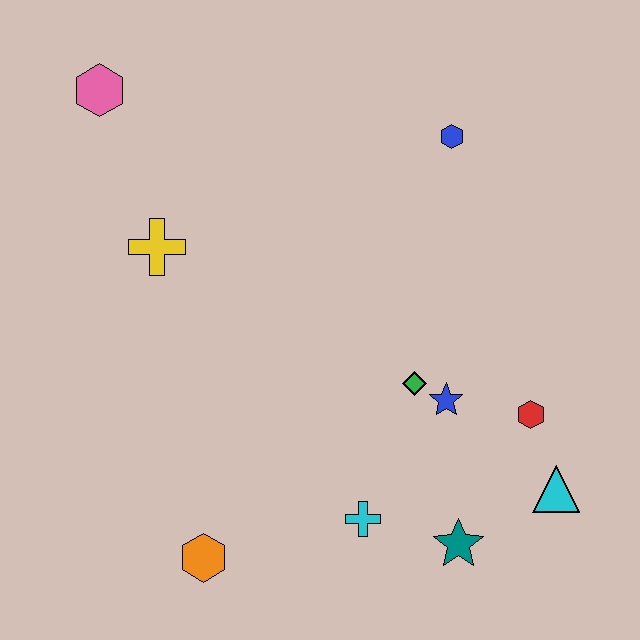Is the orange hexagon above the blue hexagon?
No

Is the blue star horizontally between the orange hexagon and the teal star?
Yes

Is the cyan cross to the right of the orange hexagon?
Yes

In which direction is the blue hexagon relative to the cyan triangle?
The blue hexagon is above the cyan triangle.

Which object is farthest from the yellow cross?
The cyan triangle is farthest from the yellow cross.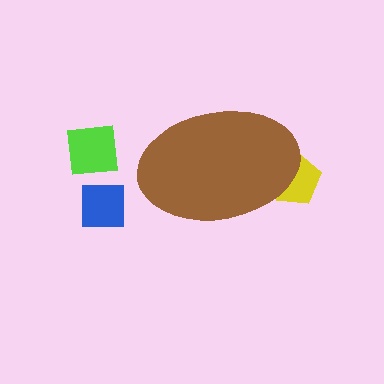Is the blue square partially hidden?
No, the blue square is fully visible.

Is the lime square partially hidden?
No, the lime square is fully visible.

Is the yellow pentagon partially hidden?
Yes, the yellow pentagon is partially hidden behind the brown ellipse.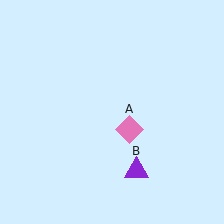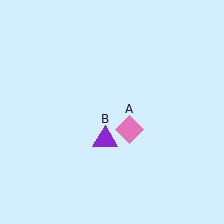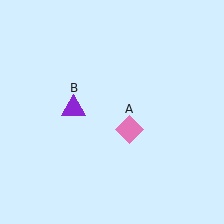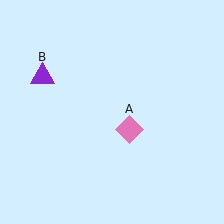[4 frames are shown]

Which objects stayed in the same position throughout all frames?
Pink diamond (object A) remained stationary.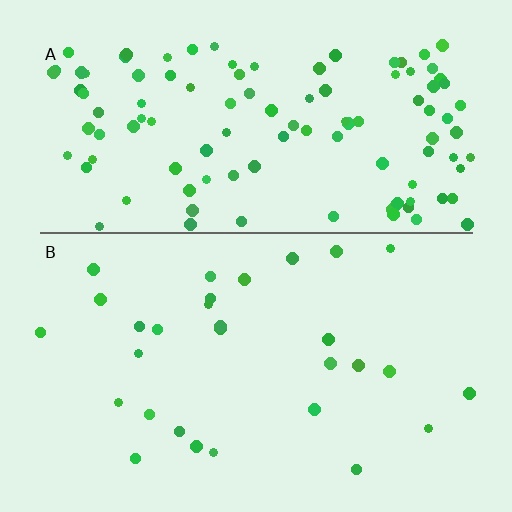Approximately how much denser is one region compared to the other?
Approximately 3.7× — region A over region B.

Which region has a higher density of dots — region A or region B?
A (the top).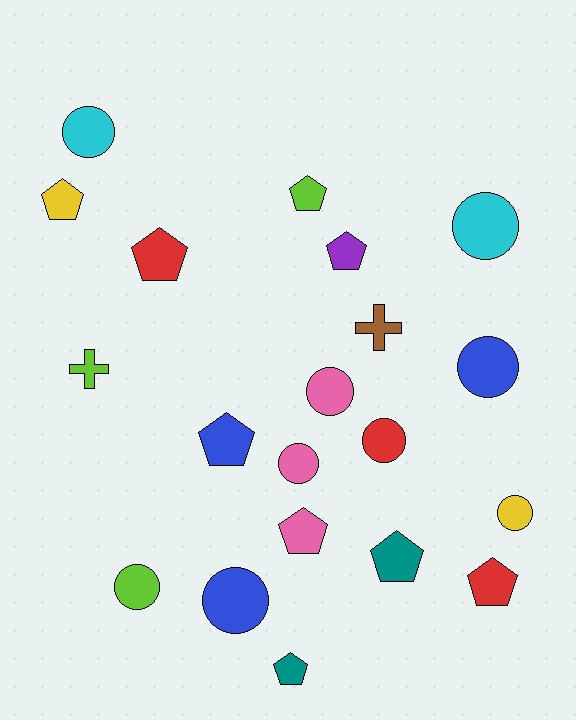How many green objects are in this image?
There are no green objects.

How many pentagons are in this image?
There are 9 pentagons.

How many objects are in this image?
There are 20 objects.